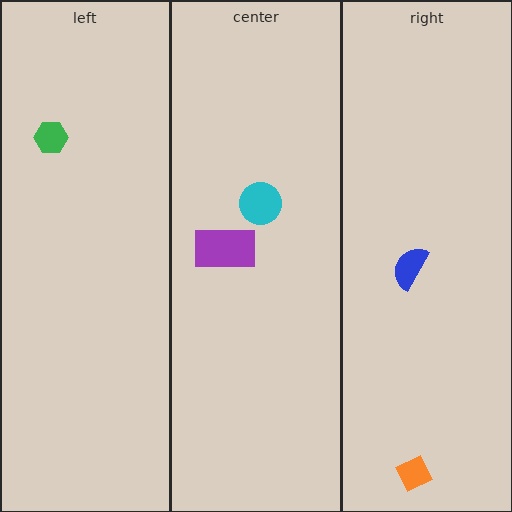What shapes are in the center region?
The purple rectangle, the cyan circle.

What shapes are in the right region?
The blue semicircle, the orange diamond.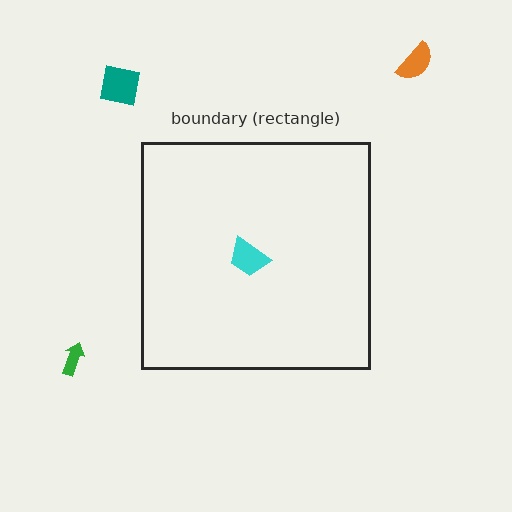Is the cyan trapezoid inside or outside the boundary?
Inside.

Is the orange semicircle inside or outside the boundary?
Outside.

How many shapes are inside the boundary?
1 inside, 3 outside.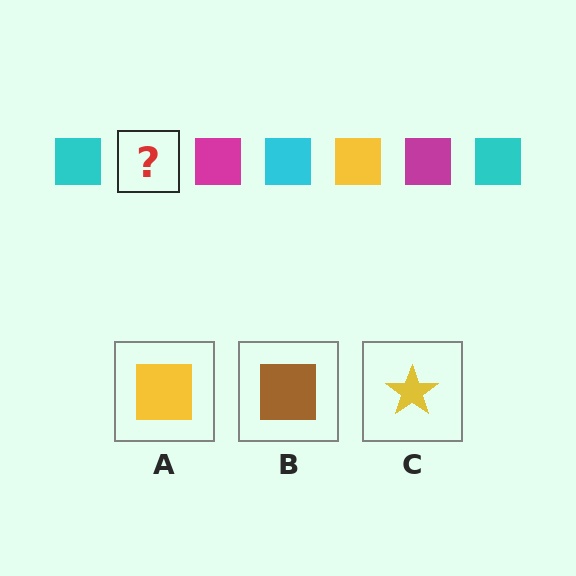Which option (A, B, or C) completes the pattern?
A.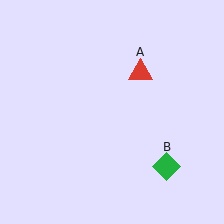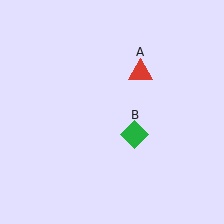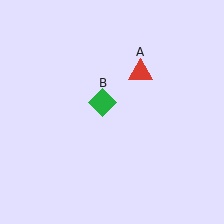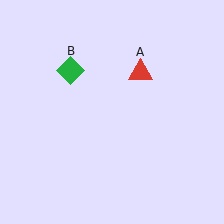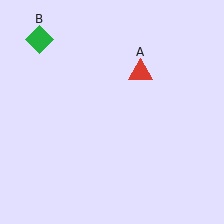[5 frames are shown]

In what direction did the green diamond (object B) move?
The green diamond (object B) moved up and to the left.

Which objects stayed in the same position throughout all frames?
Red triangle (object A) remained stationary.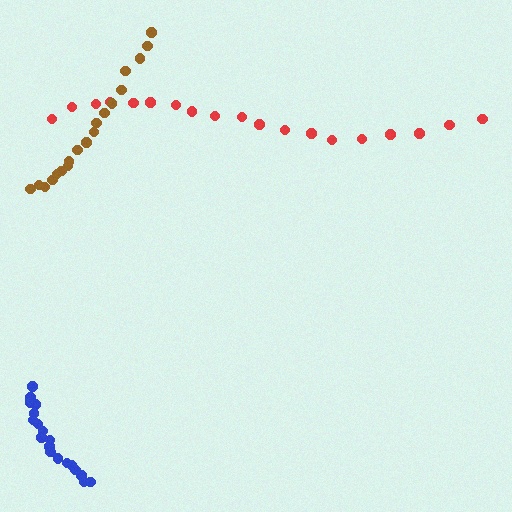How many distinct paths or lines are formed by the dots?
There are 3 distinct paths.